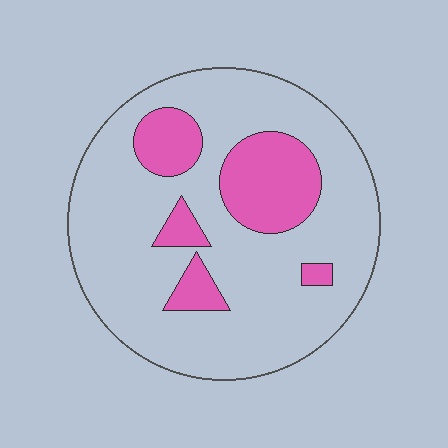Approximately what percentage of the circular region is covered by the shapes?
Approximately 20%.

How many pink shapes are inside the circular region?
5.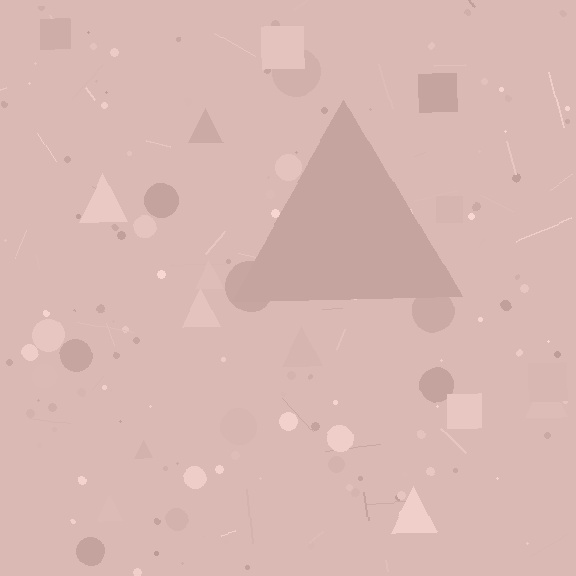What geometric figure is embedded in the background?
A triangle is embedded in the background.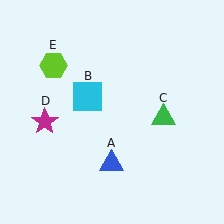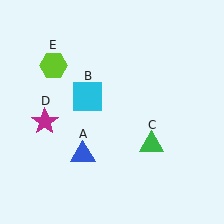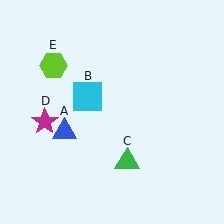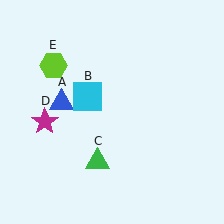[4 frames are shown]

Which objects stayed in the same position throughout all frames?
Cyan square (object B) and magenta star (object D) and lime hexagon (object E) remained stationary.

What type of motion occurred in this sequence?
The blue triangle (object A), green triangle (object C) rotated clockwise around the center of the scene.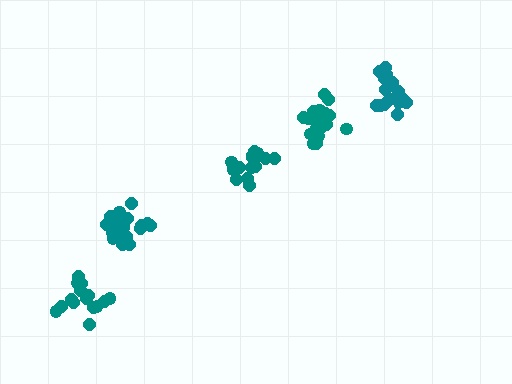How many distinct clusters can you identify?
There are 5 distinct clusters.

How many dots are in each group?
Group 1: 20 dots, Group 2: 15 dots, Group 3: 17 dots, Group 4: 20 dots, Group 5: 15 dots (87 total).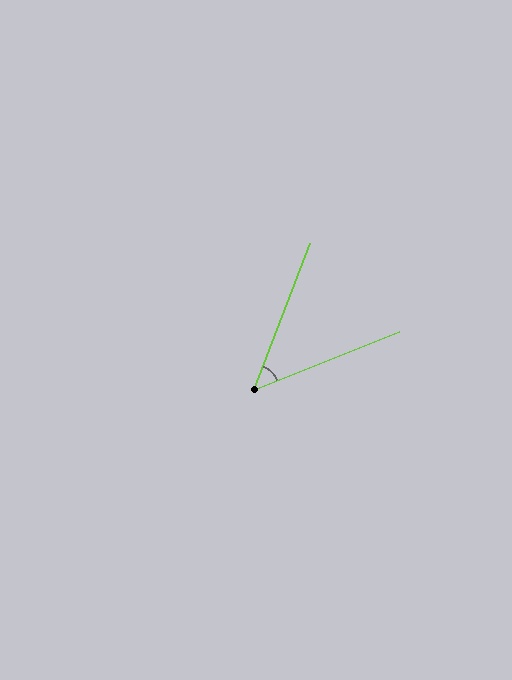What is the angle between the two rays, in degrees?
Approximately 47 degrees.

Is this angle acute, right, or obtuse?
It is acute.